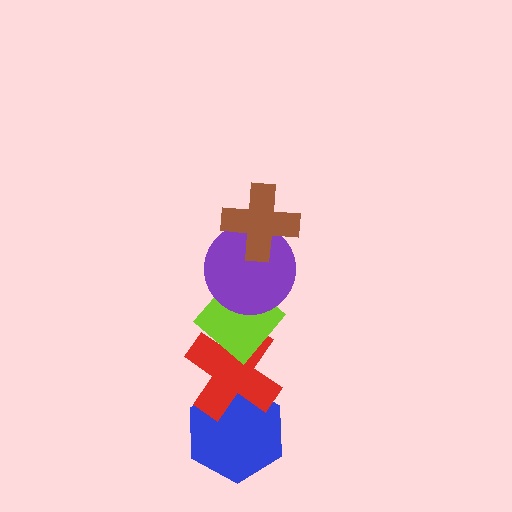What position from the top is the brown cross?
The brown cross is 1st from the top.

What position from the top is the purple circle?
The purple circle is 2nd from the top.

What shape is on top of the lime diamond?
The purple circle is on top of the lime diamond.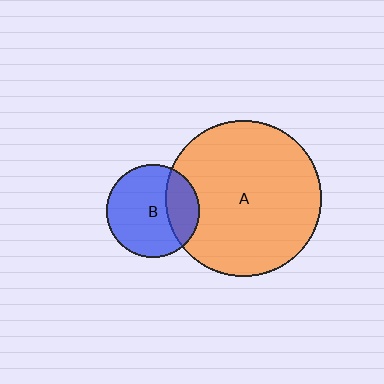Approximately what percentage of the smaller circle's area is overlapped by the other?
Approximately 25%.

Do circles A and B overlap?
Yes.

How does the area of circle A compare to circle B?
Approximately 2.8 times.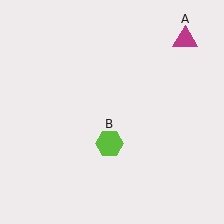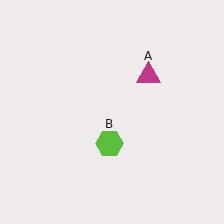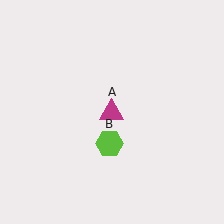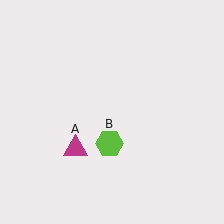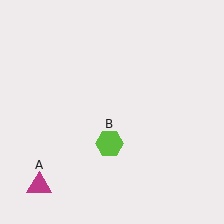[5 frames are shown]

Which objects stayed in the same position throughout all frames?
Lime hexagon (object B) remained stationary.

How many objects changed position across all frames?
1 object changed position: magenta triangle (object A).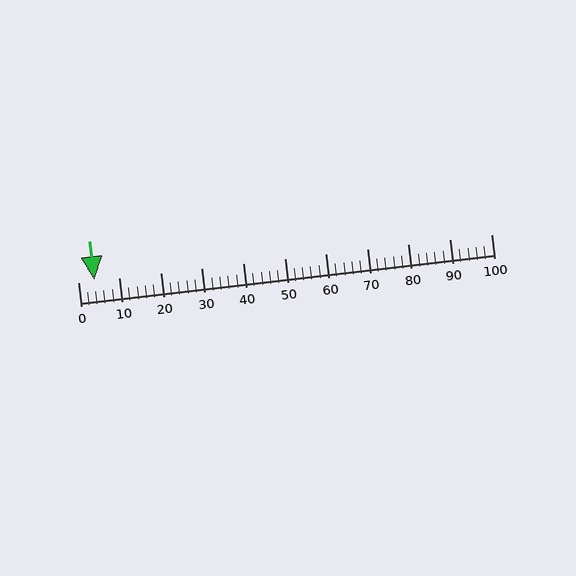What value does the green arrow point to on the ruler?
The green arrow points to approximately 4.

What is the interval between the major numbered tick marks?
The major tick marks are spaced 10 units apart.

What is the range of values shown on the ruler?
The ruler shows values from 0 to 100.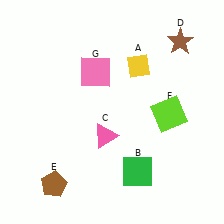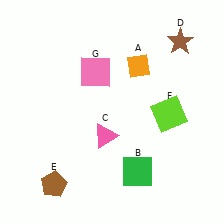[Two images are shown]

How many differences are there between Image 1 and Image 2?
There is 1 difference between the two images.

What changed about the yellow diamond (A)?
In Image 1, A is yellow. In Image 2, it changed to orange.